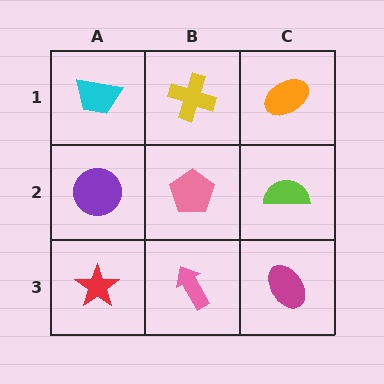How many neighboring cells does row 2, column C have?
3.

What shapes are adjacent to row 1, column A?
A purple circle (row 2, column A), a yellow cross (row 1, column B).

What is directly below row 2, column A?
A red star.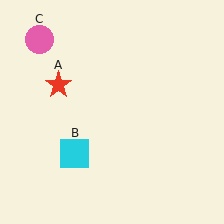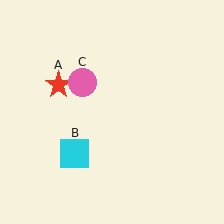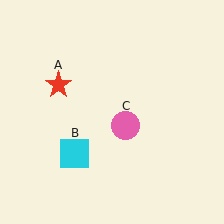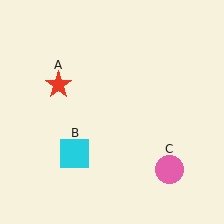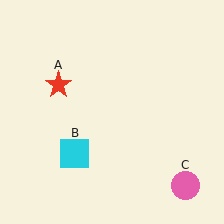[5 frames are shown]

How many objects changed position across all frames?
1 object changed position: pink circle (object C).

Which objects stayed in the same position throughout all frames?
Red star (object A) and cyan square (object B) remained stationary.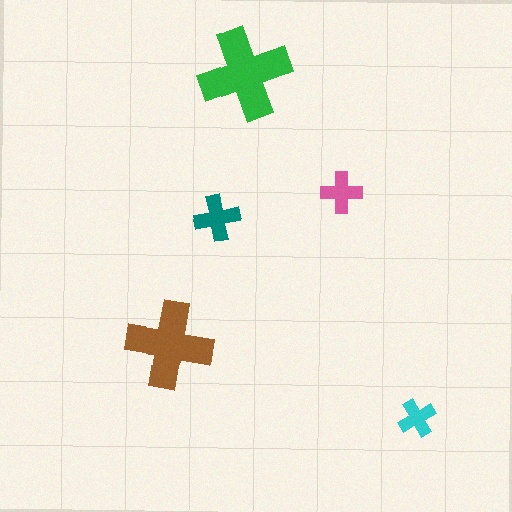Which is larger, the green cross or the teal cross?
The green one.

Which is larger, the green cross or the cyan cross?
The green one.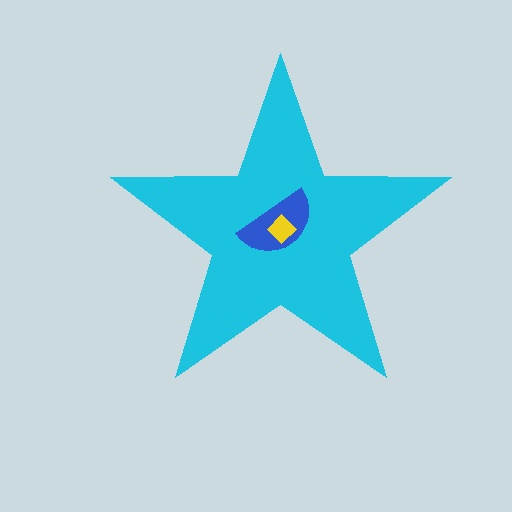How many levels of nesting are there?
3.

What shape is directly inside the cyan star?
The blue semicircle.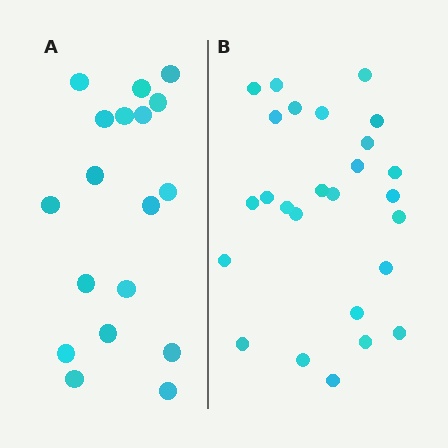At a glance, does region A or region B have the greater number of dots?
Region B (the right region) has more dots.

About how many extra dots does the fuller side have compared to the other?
Region B has roughly 8 or so more dots than region A.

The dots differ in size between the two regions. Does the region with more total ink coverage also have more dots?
No. Region A has more total ink coverage because its dots are larger, but region B actually contains more individual dots. Total area can be misleading — the number of items is what matters here.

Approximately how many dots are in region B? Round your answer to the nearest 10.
About 30 dots. (The exact count is 26, which rounds to 30.)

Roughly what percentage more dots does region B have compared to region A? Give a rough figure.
About 45% more.